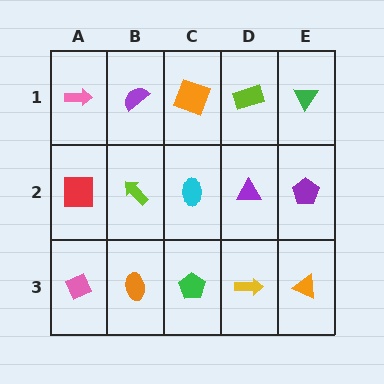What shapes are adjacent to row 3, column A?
A red square (row 2, column A), an orange ellipse (row 3, column B).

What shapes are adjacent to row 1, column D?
A purple triangle (row 2, column D), an orange square (row 1, column C), a green triangle (row 1, column E).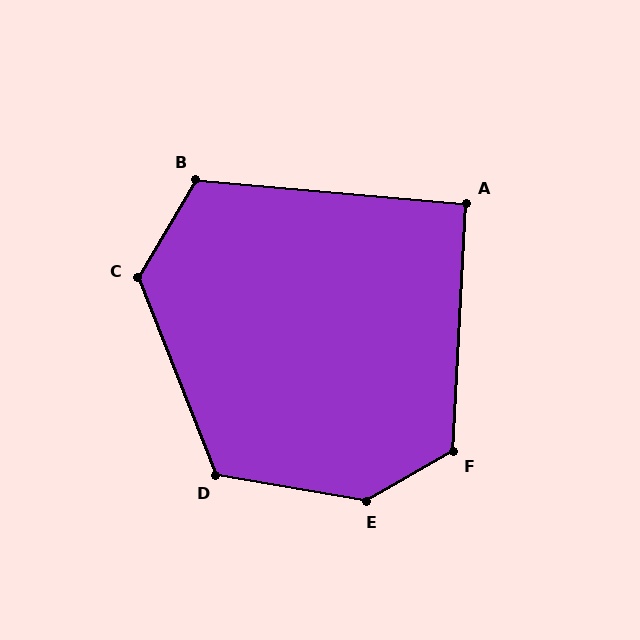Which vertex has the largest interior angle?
E, at approximately 140 degrees.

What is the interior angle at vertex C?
Approximately 128 degrees (obtuse).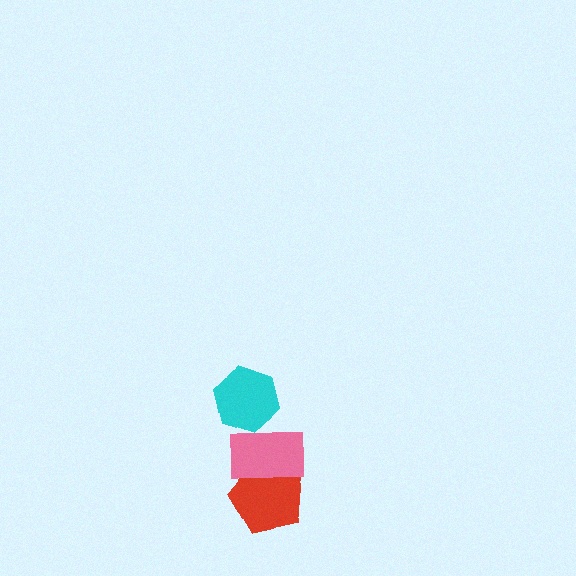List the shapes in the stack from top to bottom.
From top to bottom: the cyan hexagon, the pink rectangle, the red pentagon.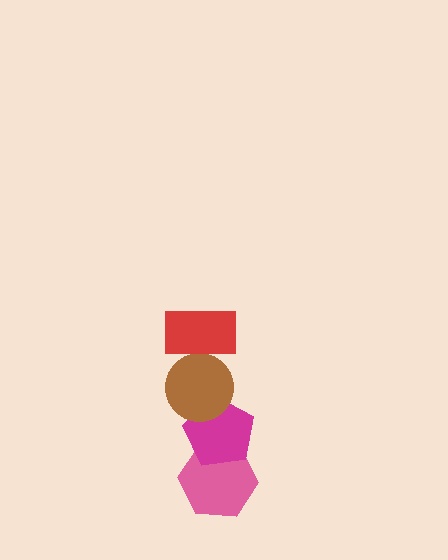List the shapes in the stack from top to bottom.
From top to bottom: the red rectangle, the brown circle, the magenta pentagon, the pink hexagon.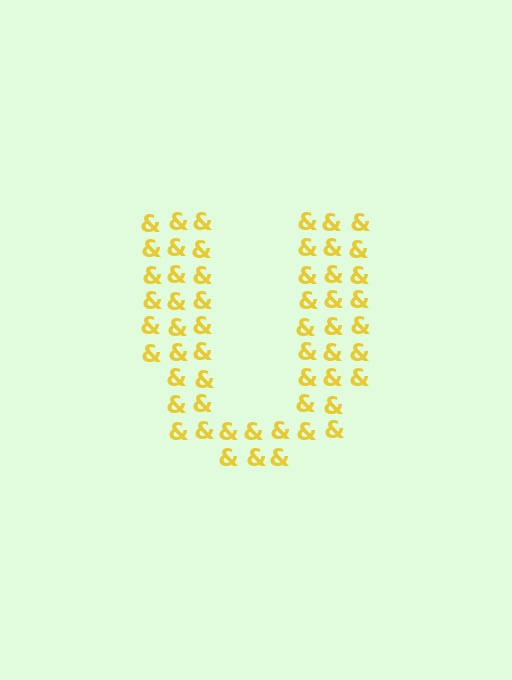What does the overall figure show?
The overall figure shows the letter U.